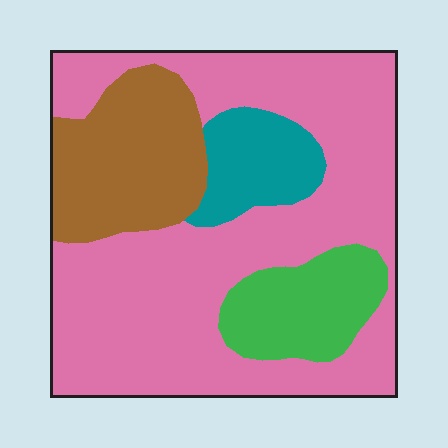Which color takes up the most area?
Pink, at roughly 60%.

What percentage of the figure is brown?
Brown covers around 20% of the figure.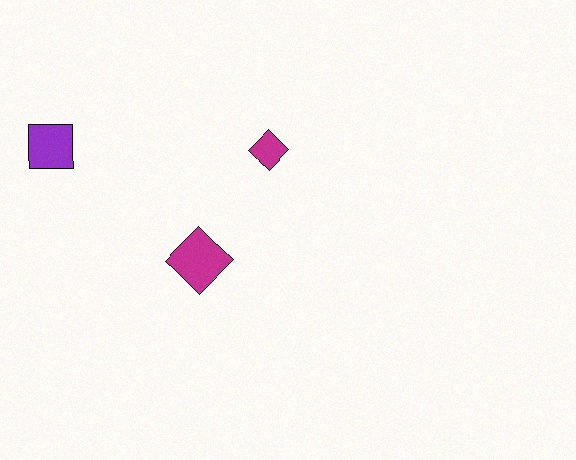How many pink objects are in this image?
There are no pink objects.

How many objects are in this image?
There are 3 objects.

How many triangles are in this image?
There are no triangles.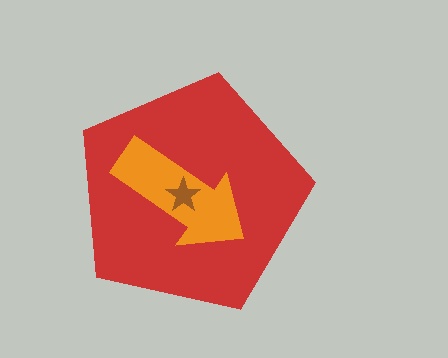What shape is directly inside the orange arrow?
The brown star.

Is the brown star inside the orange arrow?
Yes.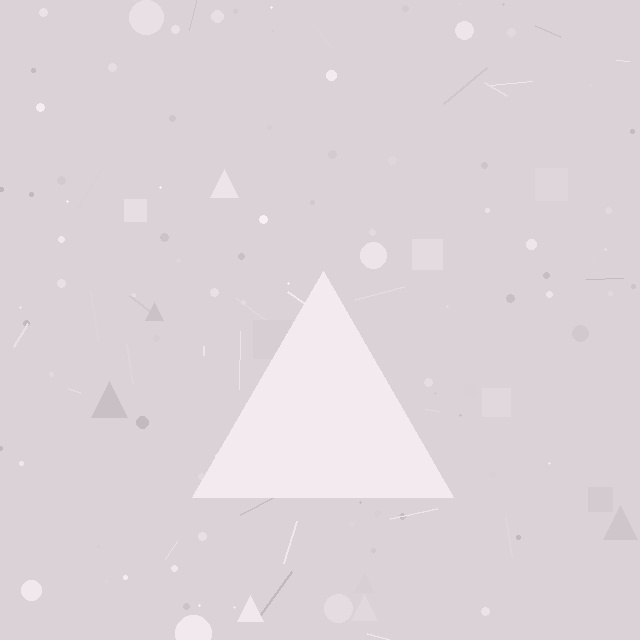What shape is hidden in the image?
A triangle is hidden in the image.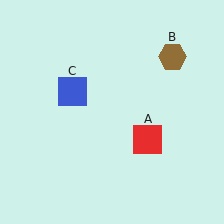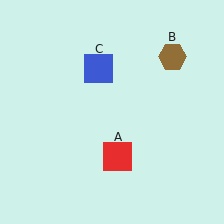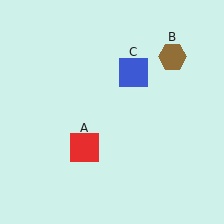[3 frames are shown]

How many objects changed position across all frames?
2 objects changed position: red square (object A), blue square (object C).